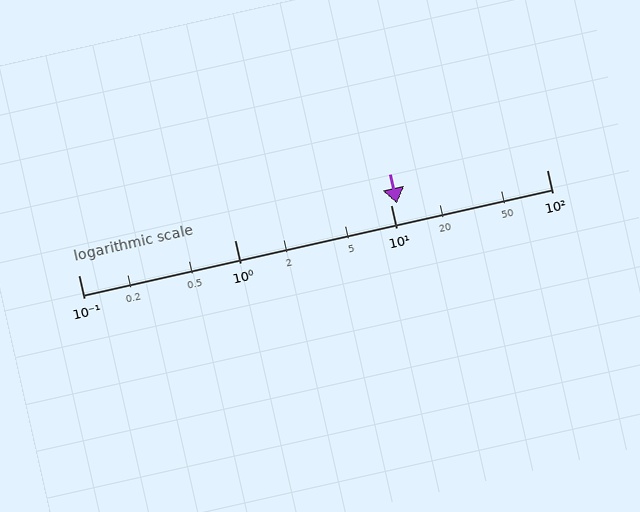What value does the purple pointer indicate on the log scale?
The pointer indicates approximately 11.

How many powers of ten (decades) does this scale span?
The scale spans 3 decades, from 0.1 to 100.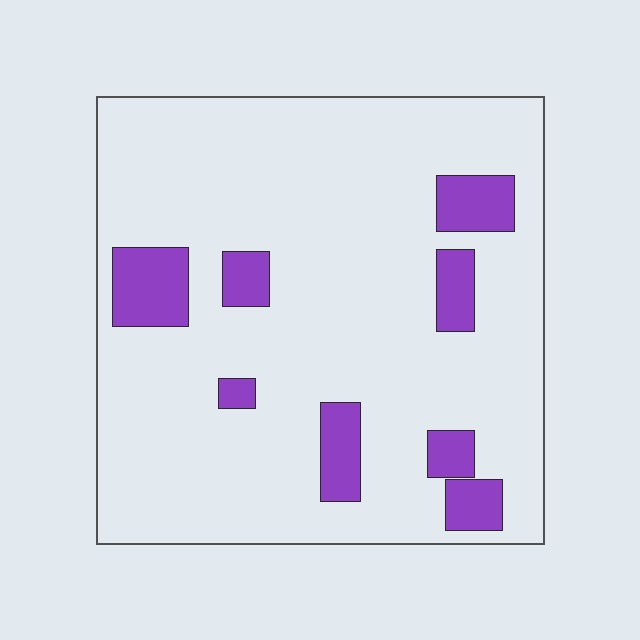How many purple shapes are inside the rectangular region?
8.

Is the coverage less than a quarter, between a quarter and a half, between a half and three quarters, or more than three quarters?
Less than a quarter.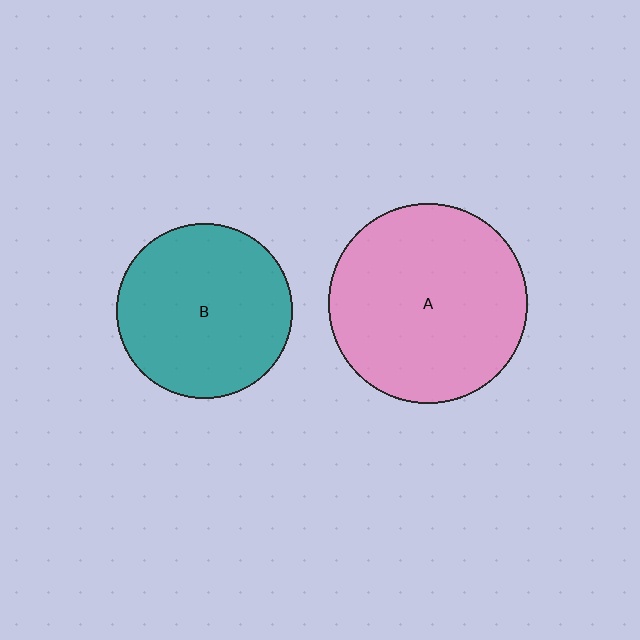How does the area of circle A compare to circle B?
Approximately 1.3 times.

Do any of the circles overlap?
No, none of the circles overlap.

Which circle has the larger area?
Circle A (pink).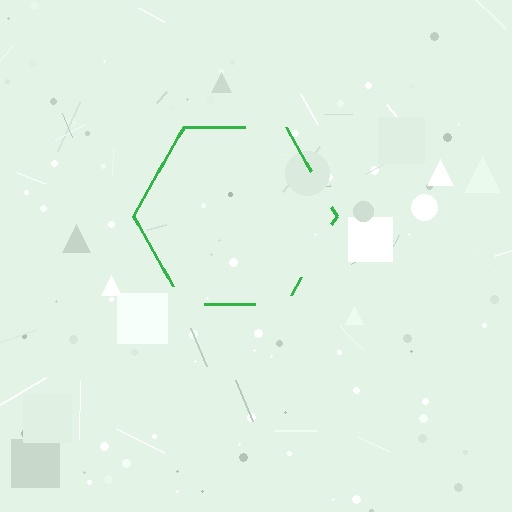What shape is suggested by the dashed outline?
The dashed outline suggests a hexagon.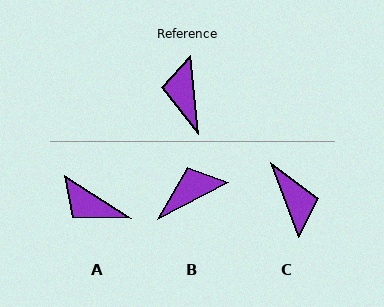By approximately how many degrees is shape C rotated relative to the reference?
Approximately 165 degrees clockwise.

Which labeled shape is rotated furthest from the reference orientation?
C, about 165 degrees away.